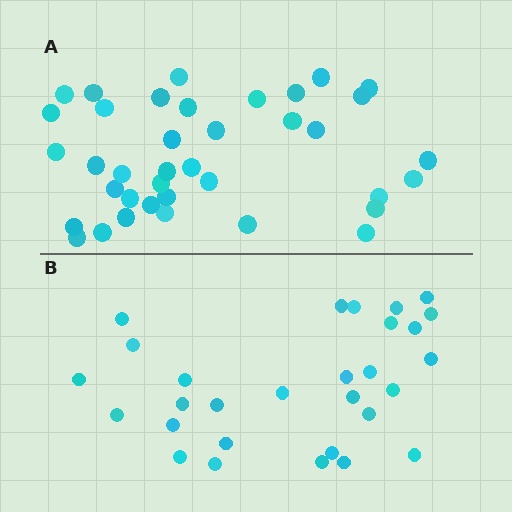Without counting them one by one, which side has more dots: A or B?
Region A (the top region) has more dots.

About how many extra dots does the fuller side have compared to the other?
Region A has roughly 8 or so more dots than region B.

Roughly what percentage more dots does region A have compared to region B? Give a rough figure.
About 30% more.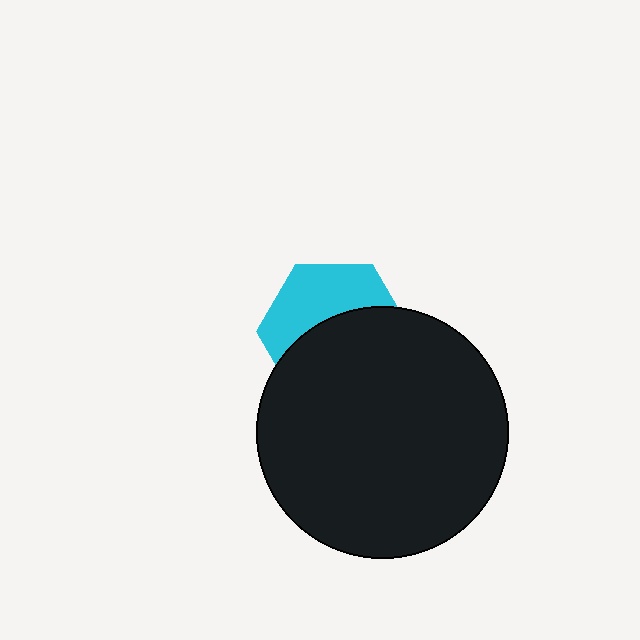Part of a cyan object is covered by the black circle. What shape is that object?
It is a hexagon.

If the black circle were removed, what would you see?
You would see the complete cyan hexagon.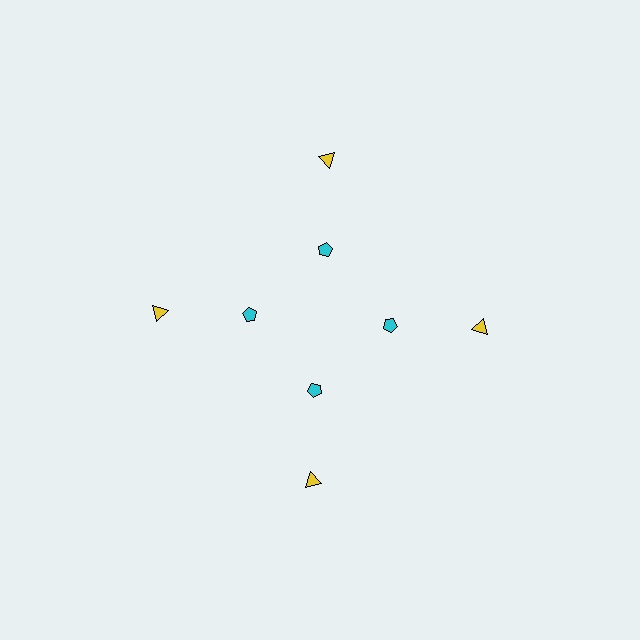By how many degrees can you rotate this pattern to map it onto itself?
The pattern maps onto itself every 90 degrees of rotation.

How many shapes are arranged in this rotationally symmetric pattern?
There are 8 shapes, arranged in 4 groups of 2.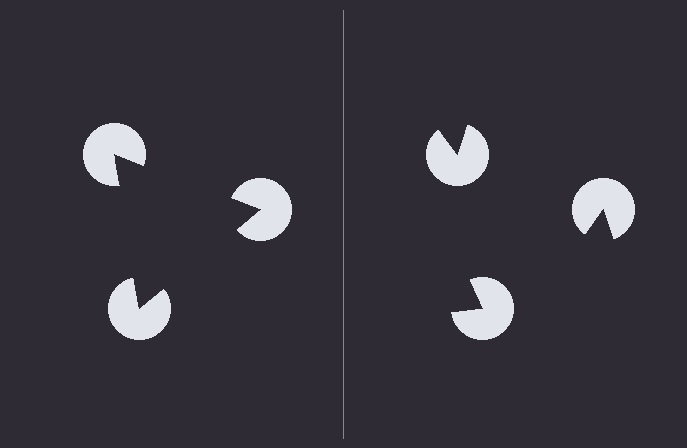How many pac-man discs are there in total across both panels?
6 — 3 on each side.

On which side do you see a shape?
An illusory triangle appears on the left side. On the right side the wedge cuts are rotated, so no coherent shape forms.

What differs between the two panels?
The pac-man discs are positioned identically on both sides; only the wedge orientations differ. On the left they align to a triangle; on the right they are misaligned.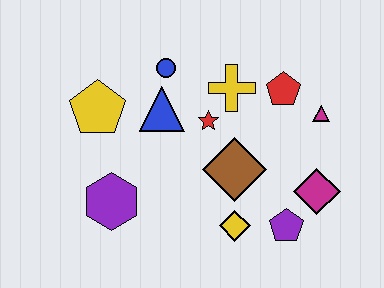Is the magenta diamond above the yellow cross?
No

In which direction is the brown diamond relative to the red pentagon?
The brown diamond is below the red pentagon.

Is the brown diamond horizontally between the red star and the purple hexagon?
No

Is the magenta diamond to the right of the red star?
Yes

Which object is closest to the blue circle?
The blue triangle is closest to the blue circle.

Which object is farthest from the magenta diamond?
The yellow pentagon is farthest from the magenta diamond.